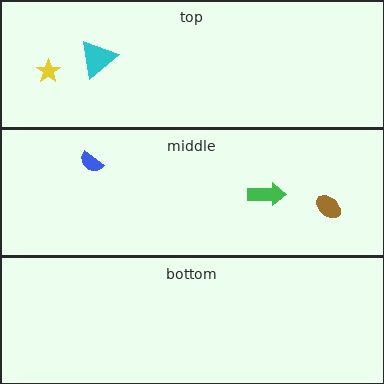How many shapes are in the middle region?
3.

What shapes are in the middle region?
The brown ellipse, the green arrow, the blue semicircle.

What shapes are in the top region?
The cyan triangle, the yellow star.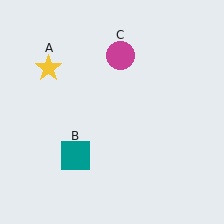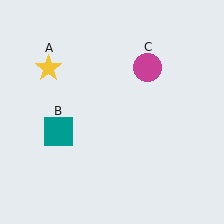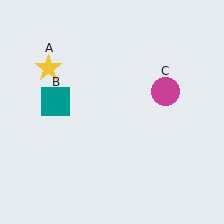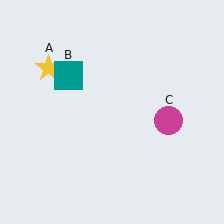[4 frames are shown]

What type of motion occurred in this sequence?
The teal square (object B), magenta circle (object C) rotated clockwise around the center of the scene.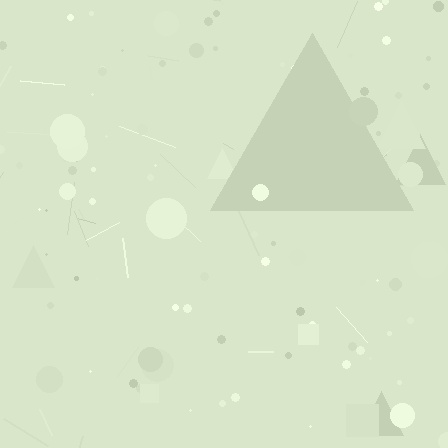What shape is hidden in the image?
A triangle is hidden in the image.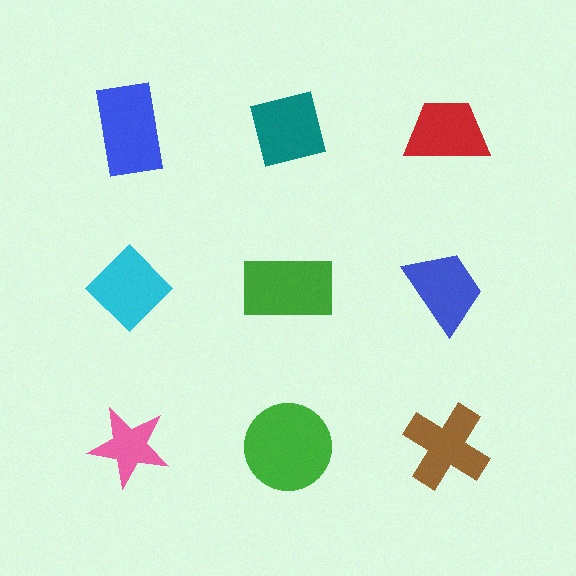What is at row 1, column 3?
A red trapezoid.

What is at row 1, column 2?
A teal square.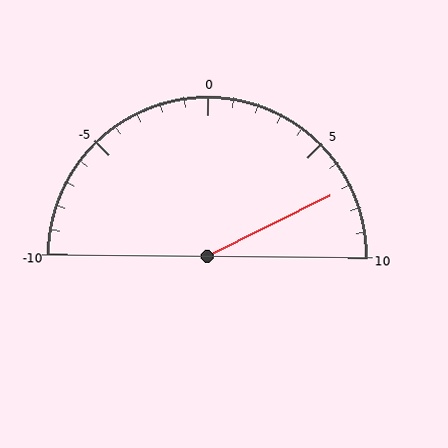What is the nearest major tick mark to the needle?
The nearest major tick mark is 5.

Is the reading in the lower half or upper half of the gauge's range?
The reading is in the upper half of the range (-10 to 10).